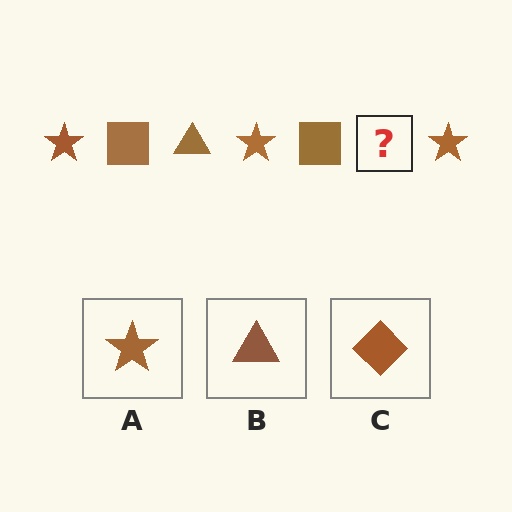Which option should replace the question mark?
Option B.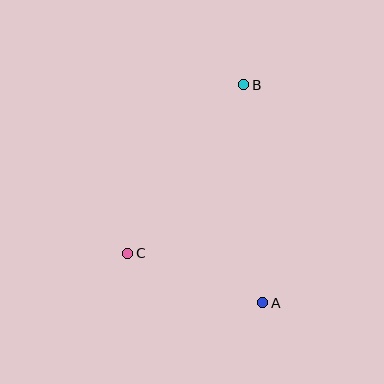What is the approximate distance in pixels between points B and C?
The distance between B and C is approximately 205 pixels.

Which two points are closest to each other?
Points A and C are closest to each other.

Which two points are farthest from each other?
Points A and B are farthest from each other.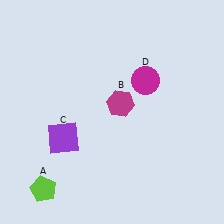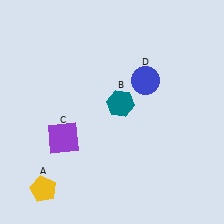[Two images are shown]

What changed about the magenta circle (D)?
In Image 1, D is magenta. In Image 2, it changed to blue.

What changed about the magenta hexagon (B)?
In Image 1, B is magenta. In Image 2, it changed to teal.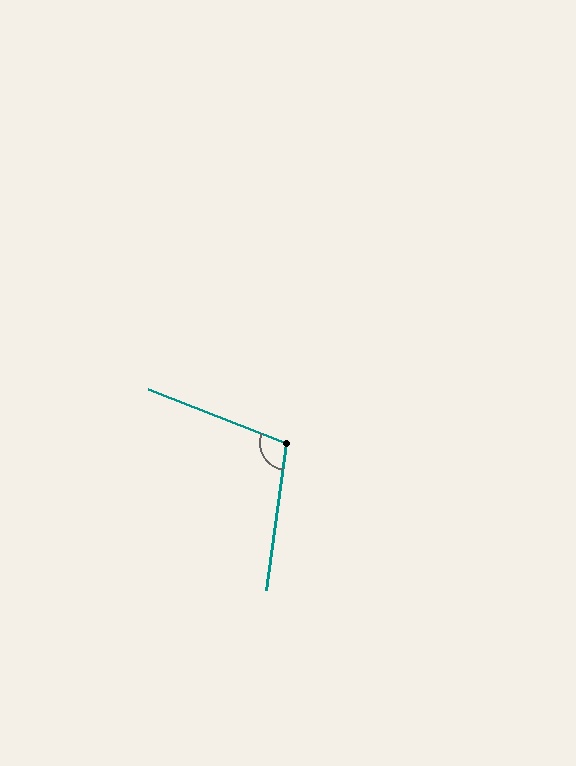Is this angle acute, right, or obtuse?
It is obtuse.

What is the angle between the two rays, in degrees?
Approximately 103 degrees.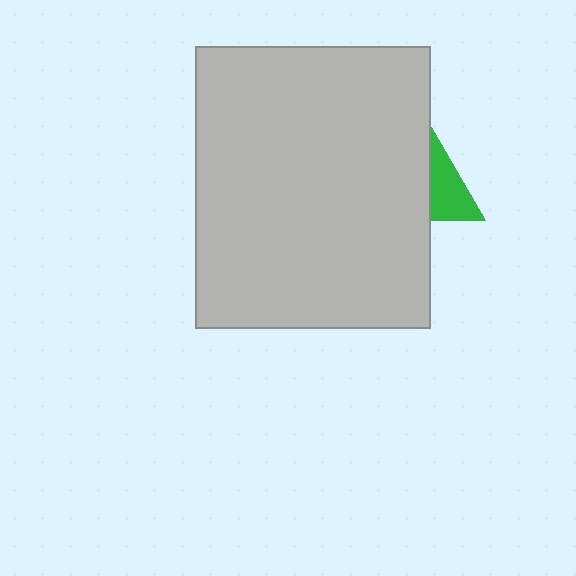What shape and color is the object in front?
The object in front is a light gray rectangle.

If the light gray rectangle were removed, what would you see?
You would see the complete green triangle.